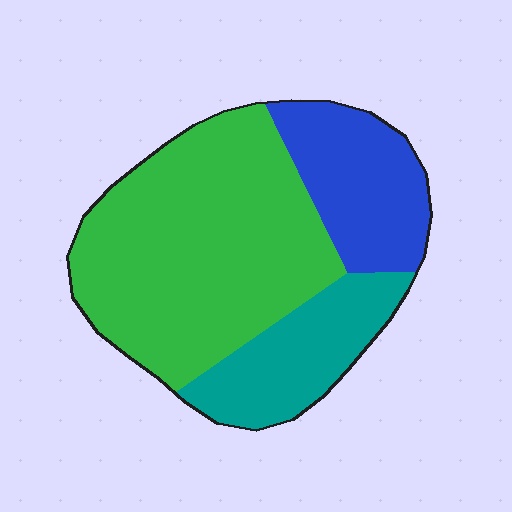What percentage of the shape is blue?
Blue covers about 20% of the shape.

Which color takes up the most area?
Green, at roughly 60%.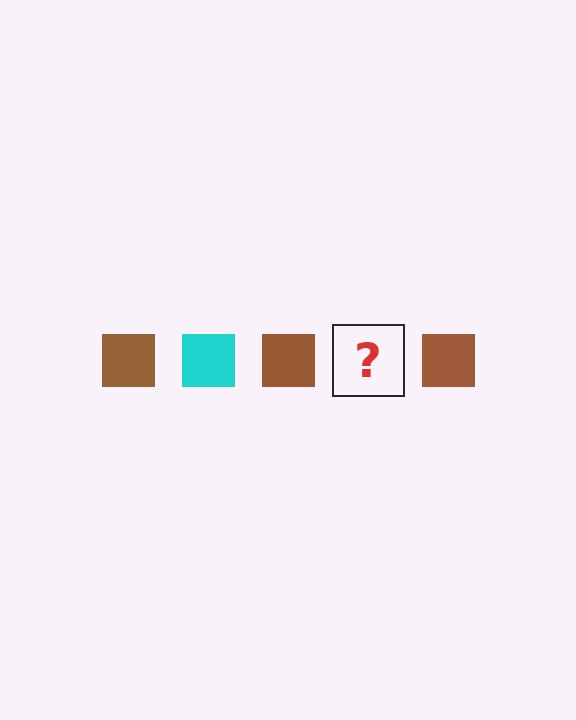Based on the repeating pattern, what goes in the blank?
The blank should be a cyan square.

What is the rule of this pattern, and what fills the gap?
The rule is that the pattern cycles through brown, cyan squares. The gap should be filled with a cyan square.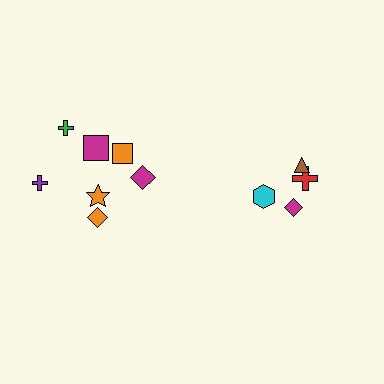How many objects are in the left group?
There are 7 objects.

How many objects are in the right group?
There are 4 objects.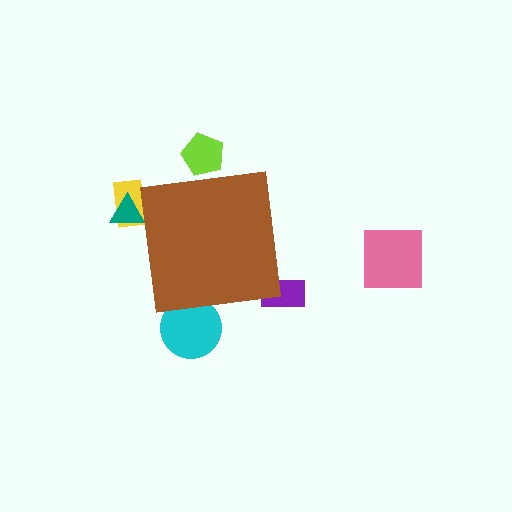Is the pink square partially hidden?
No, the pink square is fully visible.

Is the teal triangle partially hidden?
Yes, the teal triangle is partially hidden behind the brown square.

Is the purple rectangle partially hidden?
Yes, the purple rectangle is partially hidden behind the brown square.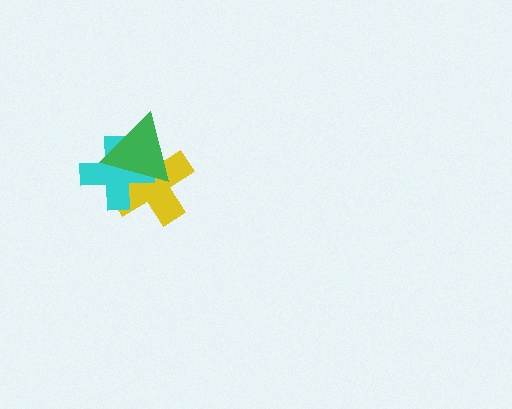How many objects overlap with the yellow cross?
2 objects overlap with the yellow cross.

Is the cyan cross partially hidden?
Yes, it is partially covered by another shape.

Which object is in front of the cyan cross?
The green triangle is in front of the cyan cross.